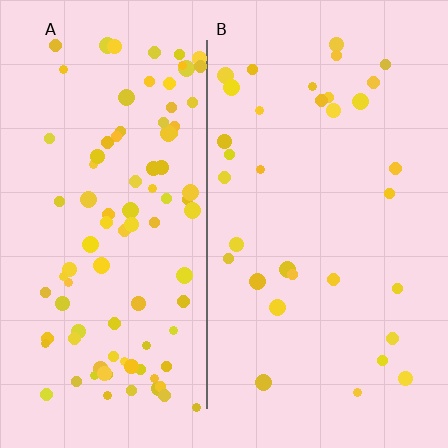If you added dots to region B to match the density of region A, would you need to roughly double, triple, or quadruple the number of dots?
Approximately triple.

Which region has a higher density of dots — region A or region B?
A (the left).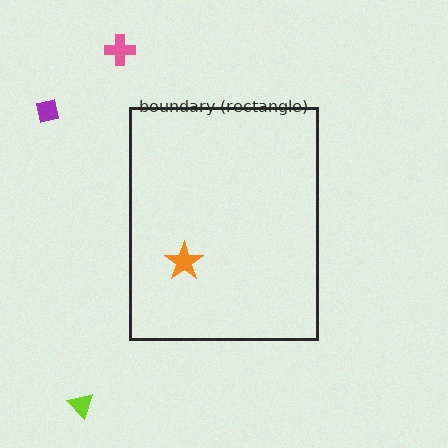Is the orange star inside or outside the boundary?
Inside.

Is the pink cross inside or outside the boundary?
Outside.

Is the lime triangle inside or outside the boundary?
Outside.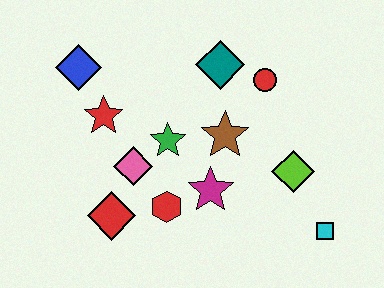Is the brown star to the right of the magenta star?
Yes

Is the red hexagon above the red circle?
No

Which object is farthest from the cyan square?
The blue diamond is farthest from the cyan square.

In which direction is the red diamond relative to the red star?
The red diamond is below the red star.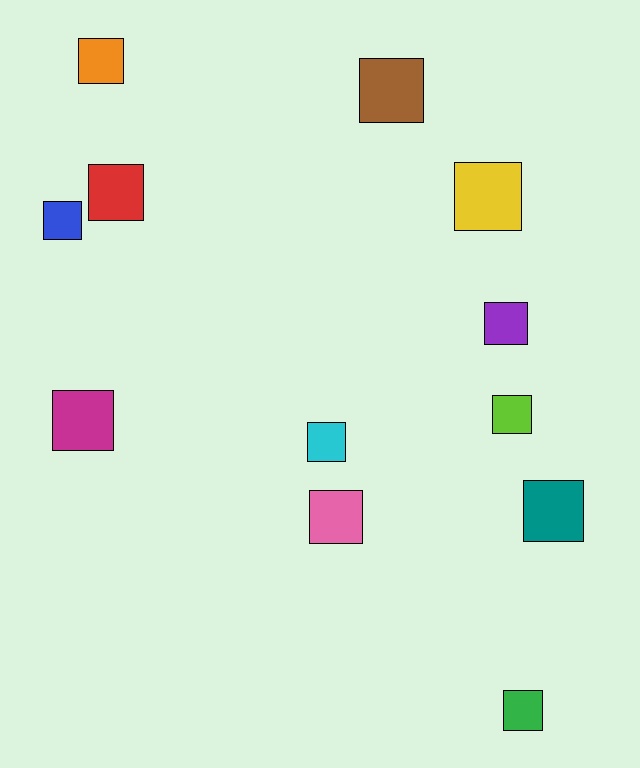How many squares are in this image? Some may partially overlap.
There are 12 squares.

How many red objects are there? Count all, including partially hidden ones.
There is 1 red object.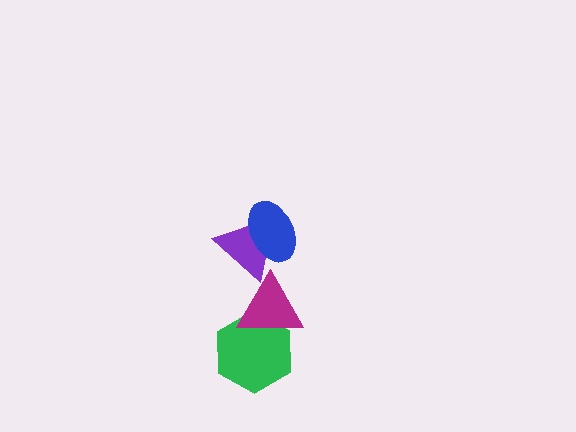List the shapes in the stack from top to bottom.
From top to bottom: the blue ellipse, the purple triangle, the magenta triangle, the green hexagon.